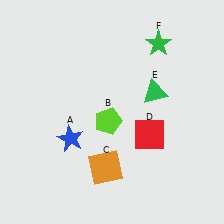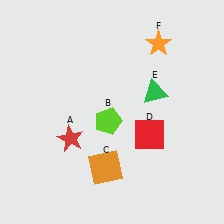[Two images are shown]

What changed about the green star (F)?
In Image 1, F is green. In Image 2, it changed to orange.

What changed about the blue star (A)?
In Image 1, A is blue. In Image 2, it changed to red.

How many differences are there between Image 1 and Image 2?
There are 2 differences between the two images.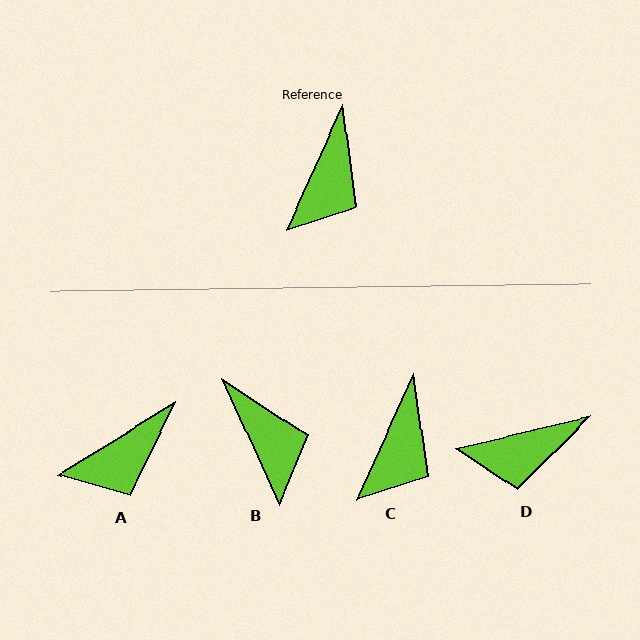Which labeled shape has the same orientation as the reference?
C.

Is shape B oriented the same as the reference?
No, it is off by about 49 degrees.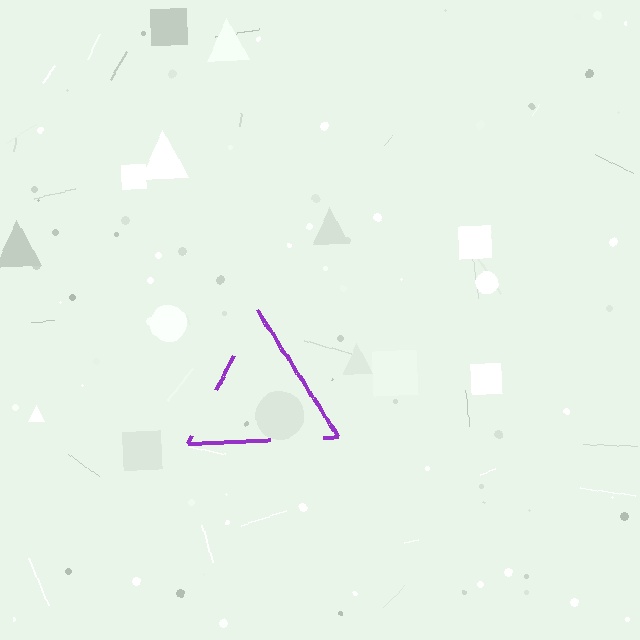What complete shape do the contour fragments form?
The contour fragments form a triangle.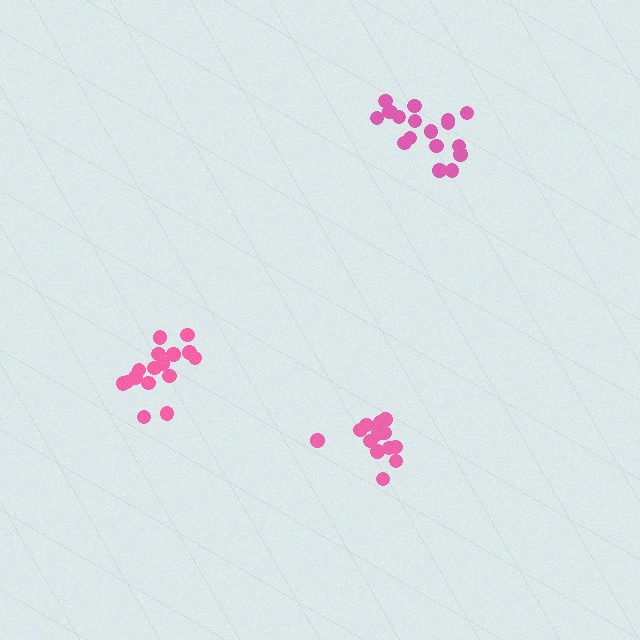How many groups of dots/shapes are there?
There are 3 groups.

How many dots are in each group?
Group 1: 18 dots, Group 2: 16 dots, Group 3: 14 dots (48 total).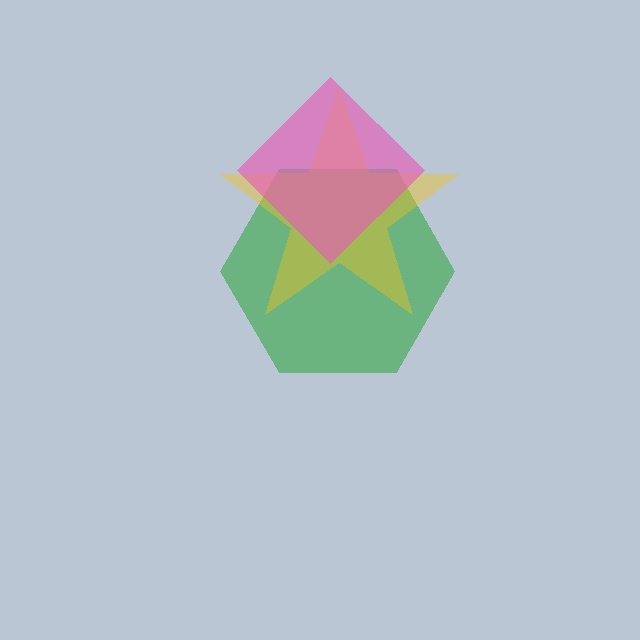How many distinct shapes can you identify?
There are 3 distinct shapes: a green hexagon, a yellow star, a pink diamond.